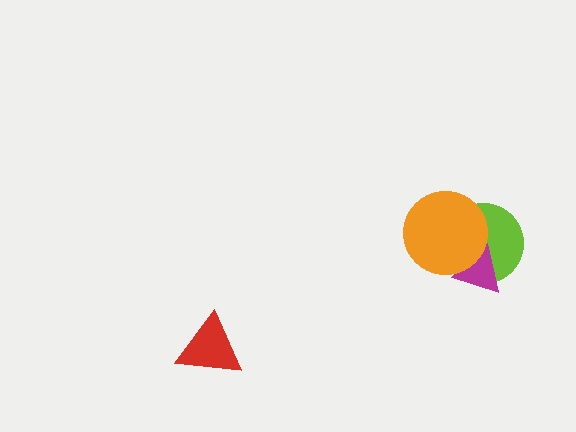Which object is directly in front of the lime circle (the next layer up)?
The magenta triangle is directly in front of the lime circle.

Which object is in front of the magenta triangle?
The orange circle is in front of the magenta triangle.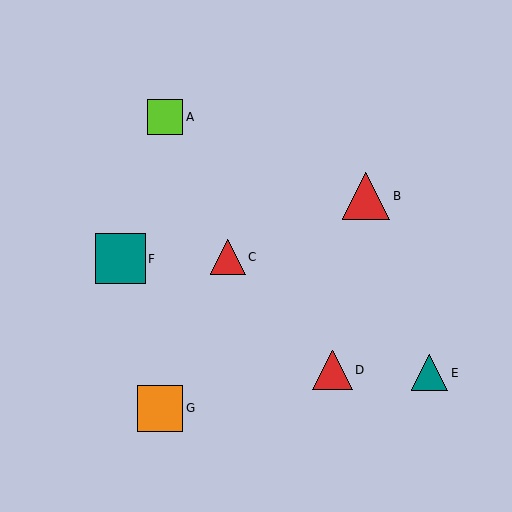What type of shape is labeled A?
Shape A is a lime square.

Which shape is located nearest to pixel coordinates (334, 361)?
The red triangle (labeled D) at (332, 370) is nearest to that location.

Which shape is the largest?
The teal square (labeled F) is the largest.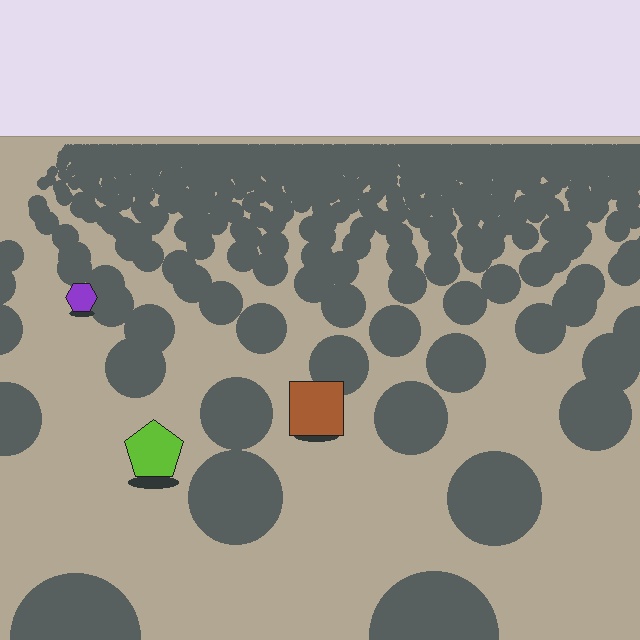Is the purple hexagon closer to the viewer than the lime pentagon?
No. The lime pentagon is closer — you can tell from the texture gradient: the ground texture is coarser near it.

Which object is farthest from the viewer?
The purple hexagon is farthest from the viewer. It appears smaller and the ground texture around it is denser.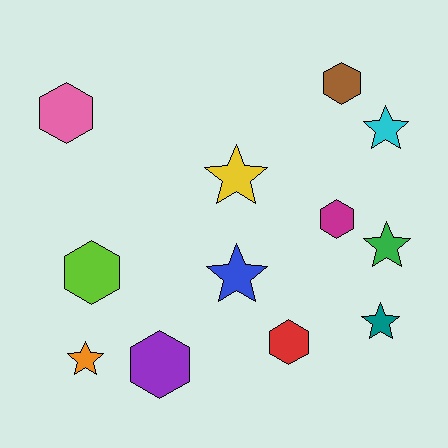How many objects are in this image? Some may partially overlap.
There are 12 objects.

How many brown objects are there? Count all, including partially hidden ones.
There is 1 brown object.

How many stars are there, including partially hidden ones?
There are 6 stars.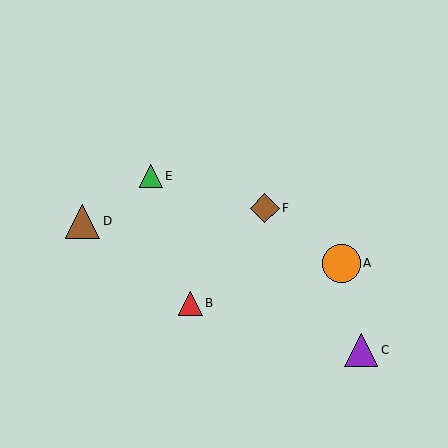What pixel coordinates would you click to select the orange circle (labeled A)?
Click at (341, 263) to select the orange circle A.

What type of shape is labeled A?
Shape A is an orange circle.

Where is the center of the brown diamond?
The center of the brown diamond is at (265, 208).